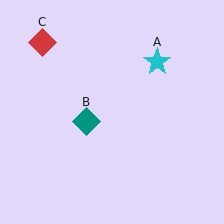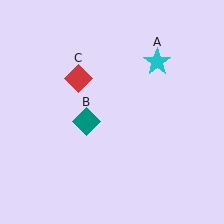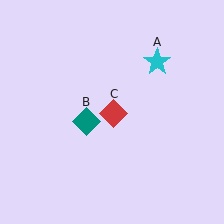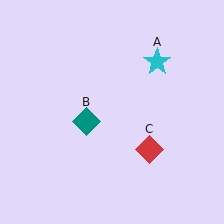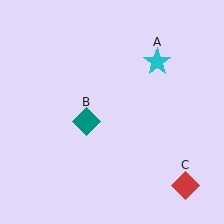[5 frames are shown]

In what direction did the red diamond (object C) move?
The red diamond (object C) moved down and to the right.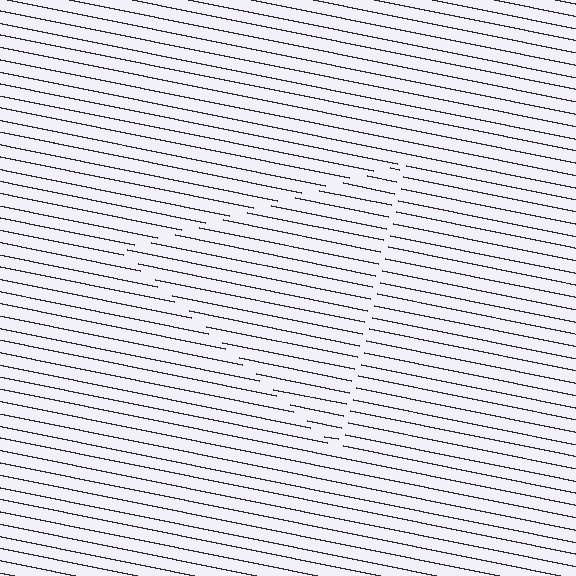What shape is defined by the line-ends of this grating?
An illusory triangle. The interior of the shape contains the same grating, shifted by half a period — the contour is defined by the phase discontinuity where line-ends from the inner and outer gratings abut.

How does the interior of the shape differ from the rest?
The interior of the shape contains the same grating, shifted by half a period — the contour is defined by the phase discontinuity where line-ends from the inner and outer gratings abut.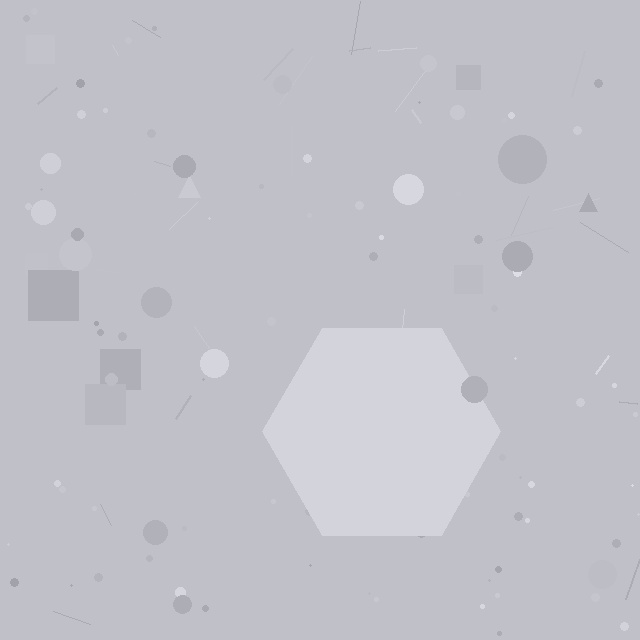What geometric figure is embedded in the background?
A hexagon is embedded in the background.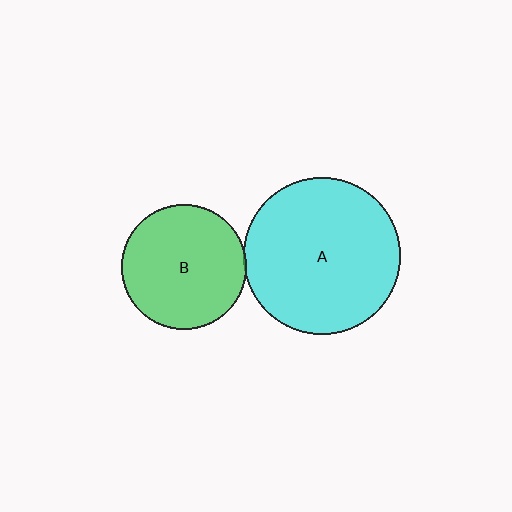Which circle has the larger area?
Circle A (cyan).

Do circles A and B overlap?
Yes.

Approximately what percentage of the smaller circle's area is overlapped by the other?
Approximately 5%.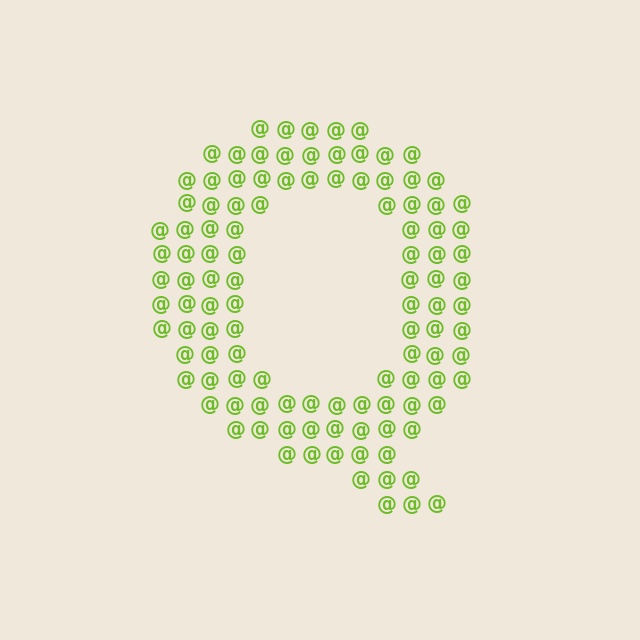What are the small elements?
The small elements are at signs.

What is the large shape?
The large shape is the letter Q.